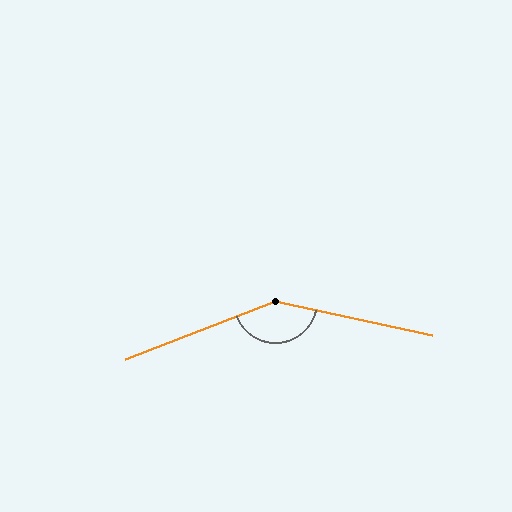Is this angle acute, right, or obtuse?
It is obtuse.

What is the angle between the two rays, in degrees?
Approximately 147 degrees.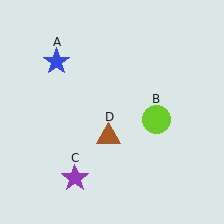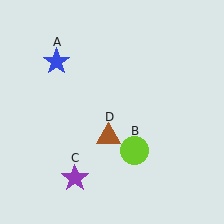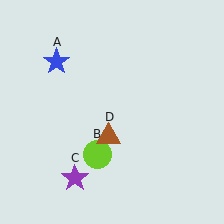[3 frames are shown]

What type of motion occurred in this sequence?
The lime circle (object B) rotated clockwise around the center of the scene.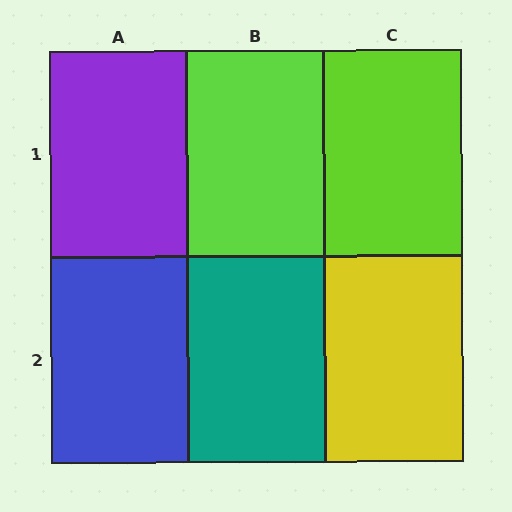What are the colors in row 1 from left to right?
Purple, lime, lime.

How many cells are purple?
1 cell is purple.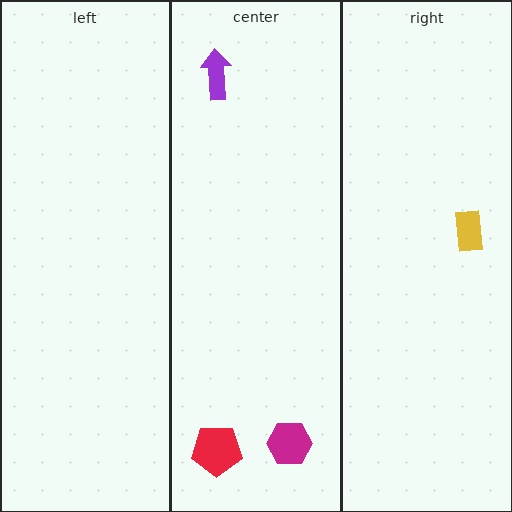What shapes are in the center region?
The magenta hexagon, the red pentagon, the purple arrow.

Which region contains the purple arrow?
The center region.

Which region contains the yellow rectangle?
The right region.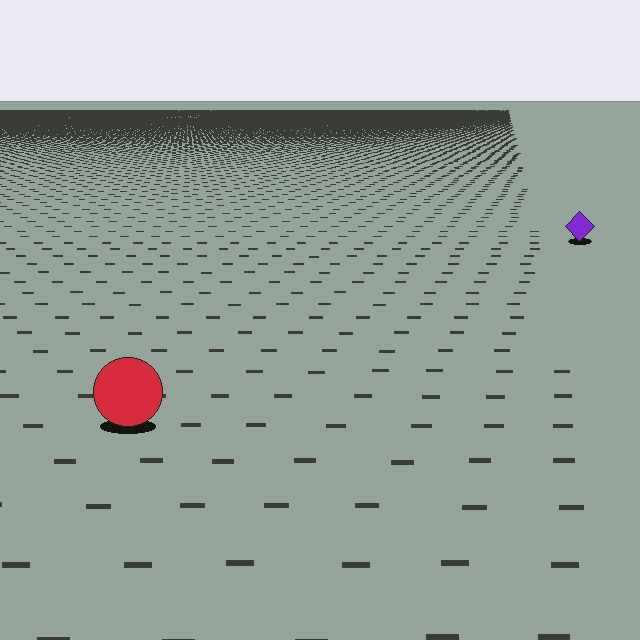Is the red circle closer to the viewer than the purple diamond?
Yes. The red circle is closer — you can tell from the texture gradient: the ground texture is coarser near it.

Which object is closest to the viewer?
The red circle is closest. The texture marks near it are larger and more spread out.